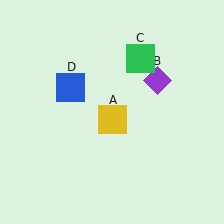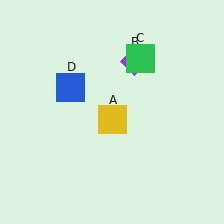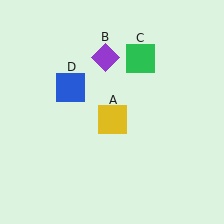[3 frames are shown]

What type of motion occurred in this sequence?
The purple diamond (object B) rotated counterclockwise around the center of the scene.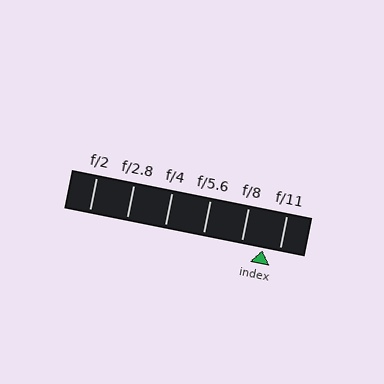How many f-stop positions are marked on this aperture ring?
There are 6 f-stop positions marked.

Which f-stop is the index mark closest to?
The index mark is closest to f/11.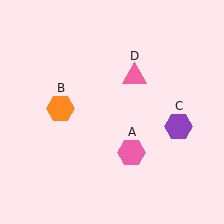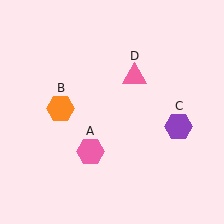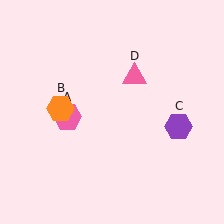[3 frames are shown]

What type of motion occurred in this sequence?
The pink hexagon (object A) rotated clockwise around the center of the scene.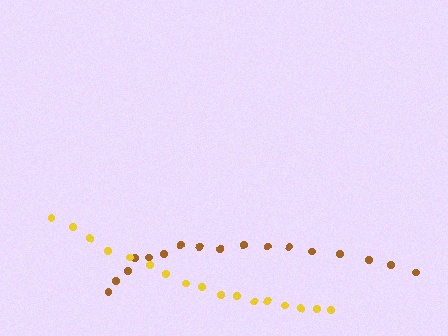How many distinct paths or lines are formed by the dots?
There are 2 distinct paths.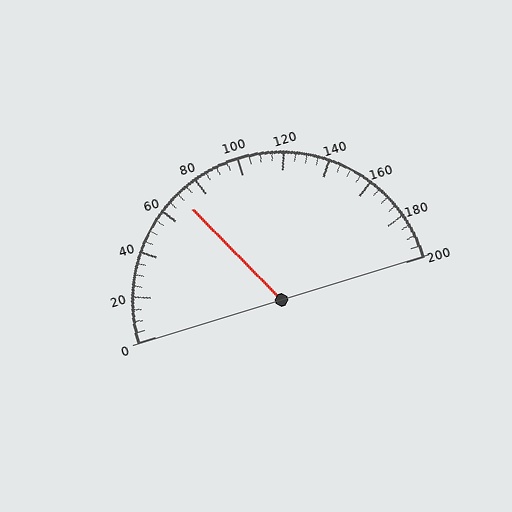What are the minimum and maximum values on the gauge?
The gauge ranges from 0 to 200.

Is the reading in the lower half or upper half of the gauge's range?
The reading is in the lower half of the range (0 to 200).